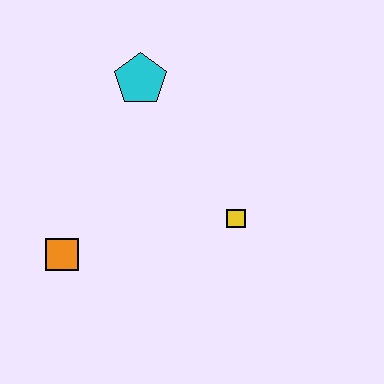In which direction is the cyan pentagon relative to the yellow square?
The cyan pentagon is above the yellow square.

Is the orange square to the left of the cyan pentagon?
Yes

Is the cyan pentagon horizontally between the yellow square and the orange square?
Yes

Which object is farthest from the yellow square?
The orange square is farthest from the yellow square.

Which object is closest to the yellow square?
The cyan pentagon is closest to the yellow square.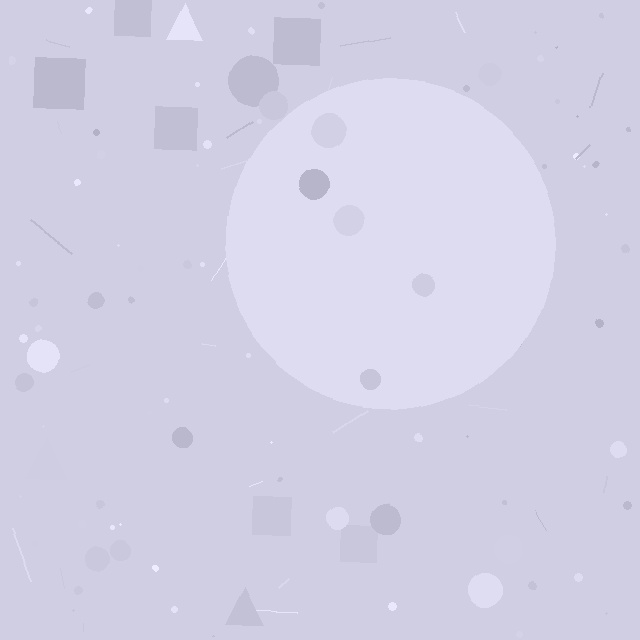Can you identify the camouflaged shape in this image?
The camouflaged shape is a circle.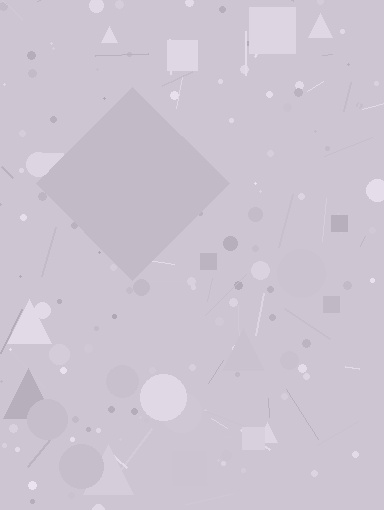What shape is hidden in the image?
A diamond is hidden in the image.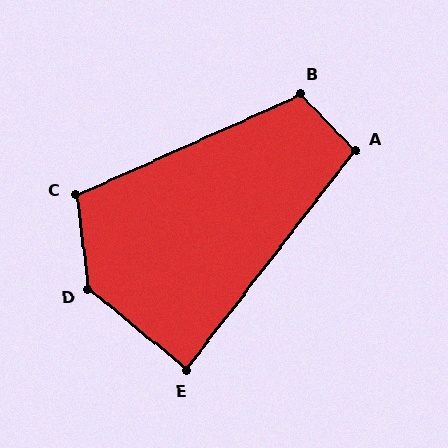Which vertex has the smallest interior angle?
E, at approximately 88 degrees.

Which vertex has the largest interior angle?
D, at approximately 136 degrees.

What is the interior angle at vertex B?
Approximately 110 degrees (obtuse).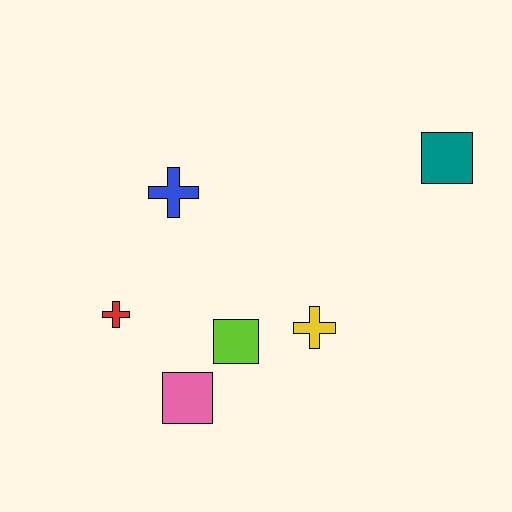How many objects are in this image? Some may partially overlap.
There are 6 objects.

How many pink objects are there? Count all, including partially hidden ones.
There is 1 pink object.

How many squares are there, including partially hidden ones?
There are 3 squares.